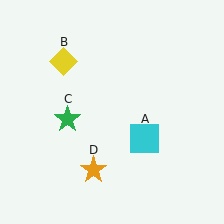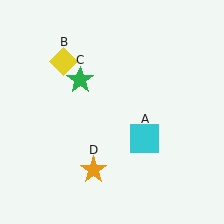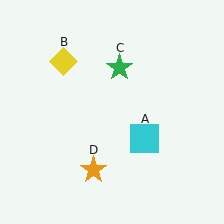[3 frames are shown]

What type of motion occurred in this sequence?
The green star (object C) rotated clockwise around the center of the scene.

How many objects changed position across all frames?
1 object changed position: green star (object C).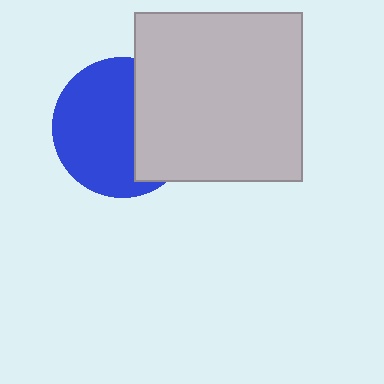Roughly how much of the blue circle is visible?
About half of it is visible (roughly 62%).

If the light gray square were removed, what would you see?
You would see the complete blue circle.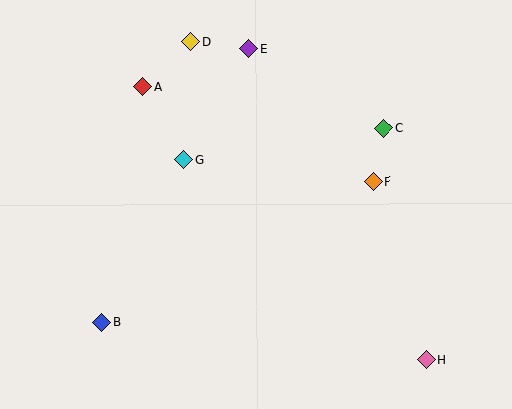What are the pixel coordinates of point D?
Point D is at (191, 42).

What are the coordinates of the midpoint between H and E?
The midpoint between H and E is at (338, 204).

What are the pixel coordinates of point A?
Point A is at (143, 87).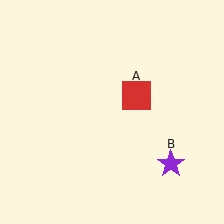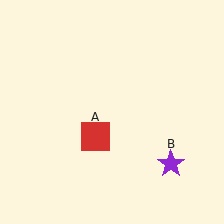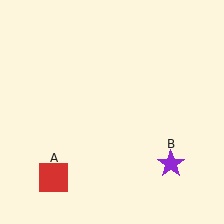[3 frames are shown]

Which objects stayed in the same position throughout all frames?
Purple star (object B) remained stationary.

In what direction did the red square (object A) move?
The red square (object A) moved down and to the left.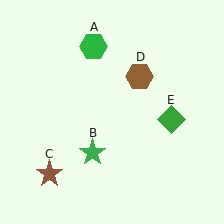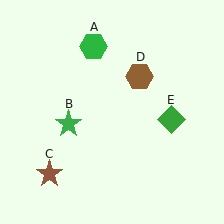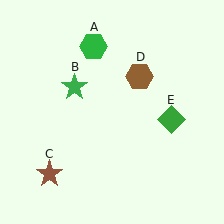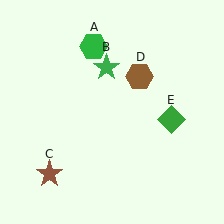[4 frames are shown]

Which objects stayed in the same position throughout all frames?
Green hexagon (object A) and brown star (object C) and brown hexagon (object D) and green diamond (object E) remained stationary.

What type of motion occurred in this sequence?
The green star (object B) rotated clockwise around the center of the scene.